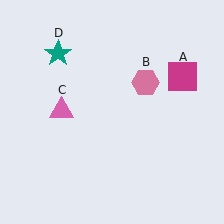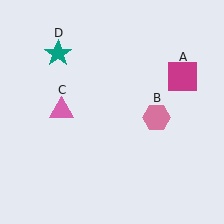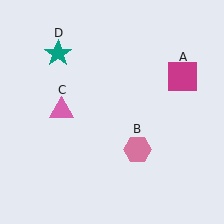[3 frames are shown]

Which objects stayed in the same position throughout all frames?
Magenta square (object A) and pink triangle (object C) and teal star (object D) remained stationary.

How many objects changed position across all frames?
1 object changed position: pink hexagon (object B).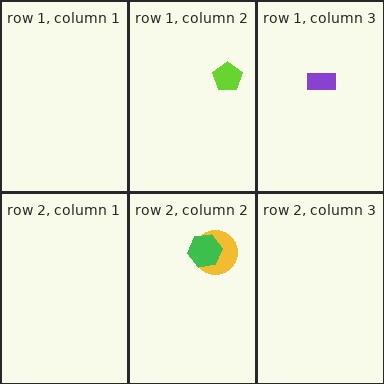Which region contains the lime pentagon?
The row 1, column 2 region.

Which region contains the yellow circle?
The row 2, column 2 region.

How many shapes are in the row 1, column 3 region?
1.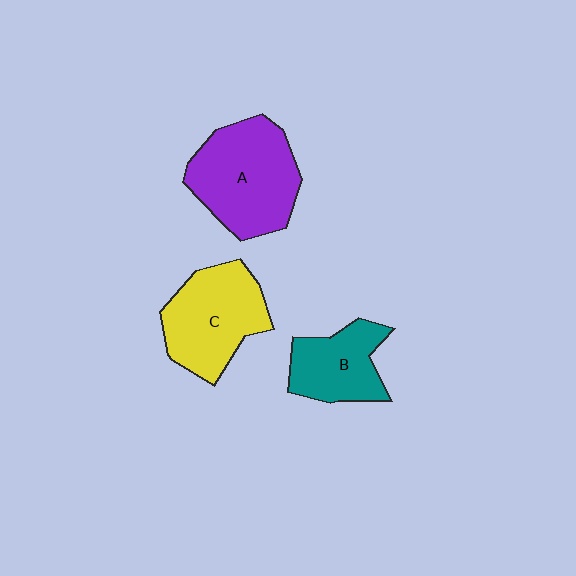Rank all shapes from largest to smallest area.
From largest to smallest: A (purple), C (yellow), B (teal).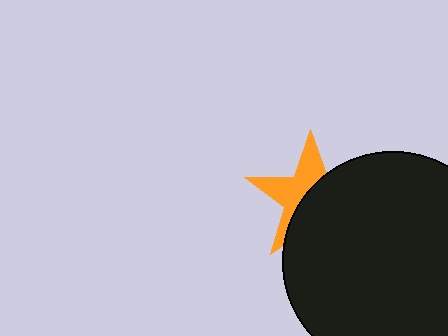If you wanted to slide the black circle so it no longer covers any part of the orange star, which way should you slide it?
Slide it toward the lower-right — that is the most direct way to separate the two shapes.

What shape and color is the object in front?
The object in front is a black circle.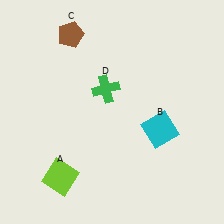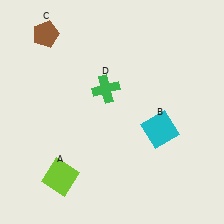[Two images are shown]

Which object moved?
The brown pentagon (C) moved left.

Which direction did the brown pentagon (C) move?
The brown pentagon (C) moved left.